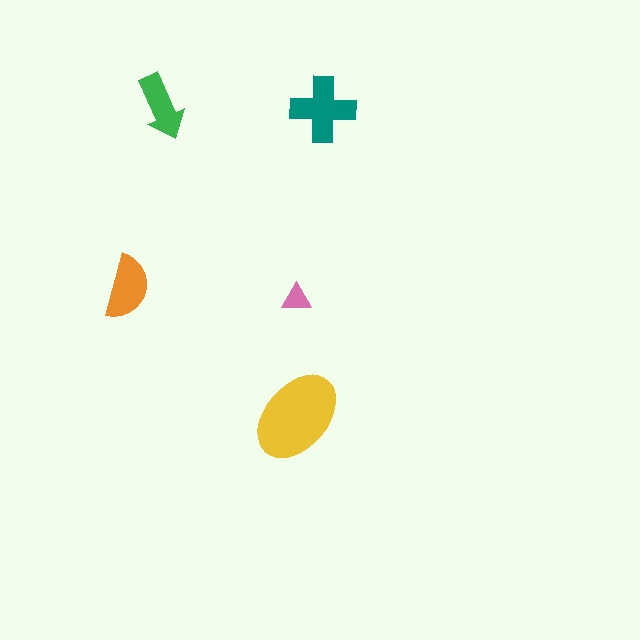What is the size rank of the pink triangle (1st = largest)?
5th.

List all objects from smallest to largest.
The pink triangle, the green arrow, the orange semicircle, the teal cross, the yellow ellipse.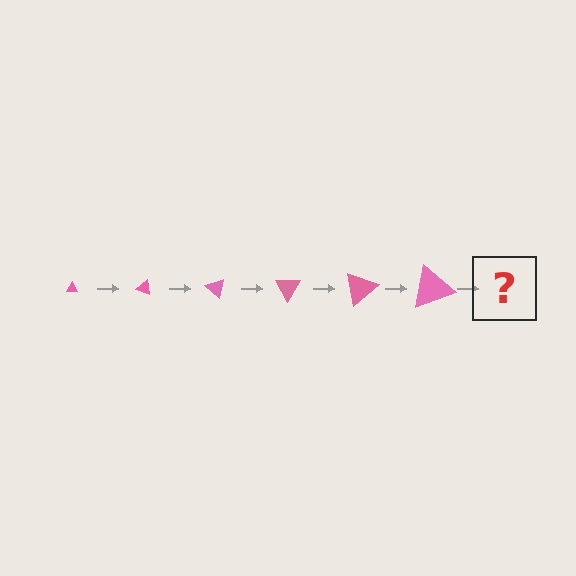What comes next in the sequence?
The next element should be a triangle, larger than the previous one and rotated 120 degrees from the start.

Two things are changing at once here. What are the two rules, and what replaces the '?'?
The two rules are that the triangle grows larger each step and it rotates 20 degrees each step. The '?' should be a triangle, larger than the previous one and rotated 120 degrees from the start.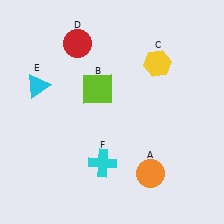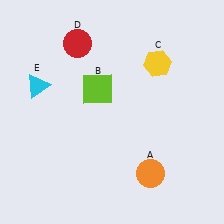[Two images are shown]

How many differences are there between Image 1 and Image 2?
There is 1 difference between the two images.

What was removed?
The cyan cross (F) was removed in Image 2.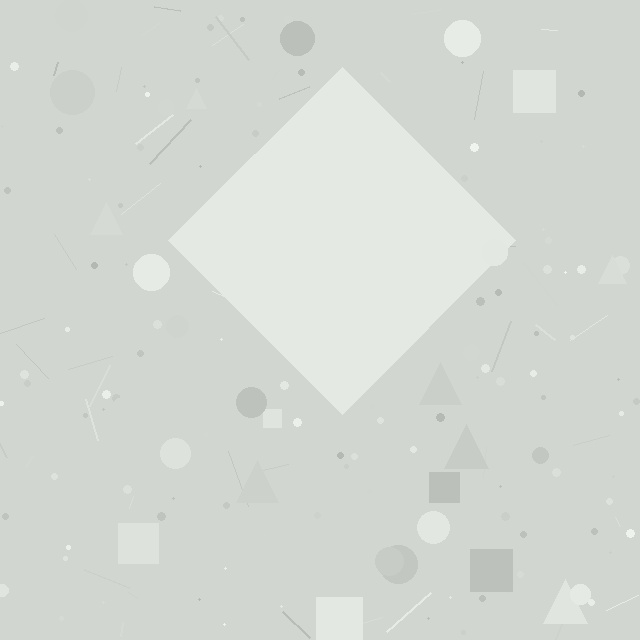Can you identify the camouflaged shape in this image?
The camouflaged shape is a diamond.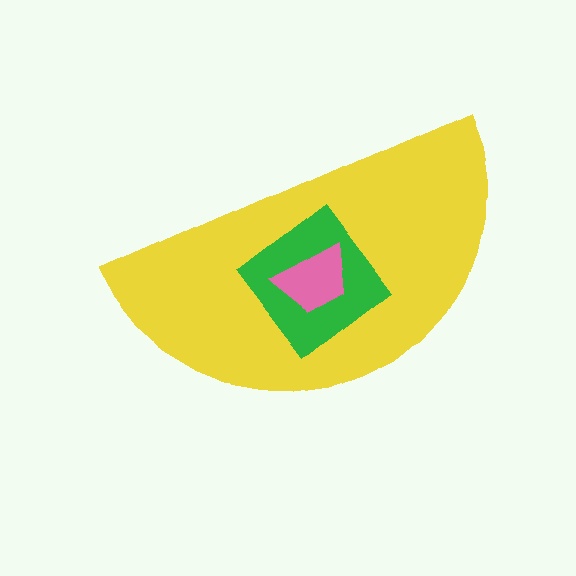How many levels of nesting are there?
3.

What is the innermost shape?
The pink trapezoid.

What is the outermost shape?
The yellow semicircle.